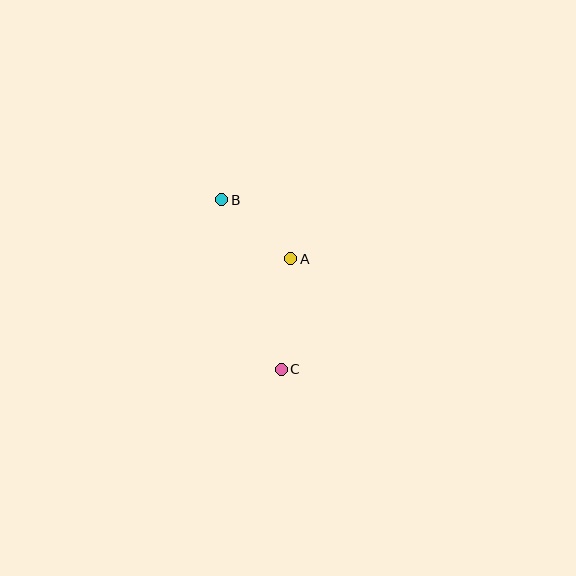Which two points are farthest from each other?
Points B and C are farthest from each other.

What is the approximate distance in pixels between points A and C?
The distance between A and C is approximately 111 pixels.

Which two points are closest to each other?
Points A and B are closest to each other.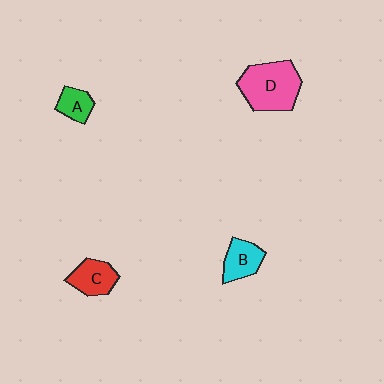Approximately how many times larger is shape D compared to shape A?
Approximately 2.7 times.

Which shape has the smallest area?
Shape A (green).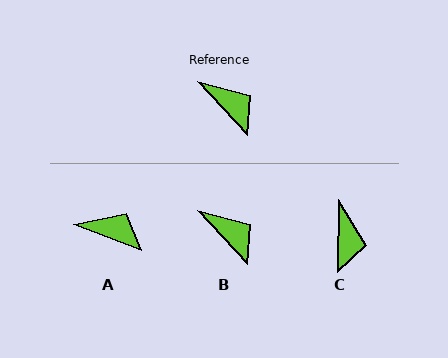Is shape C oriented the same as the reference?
No, it is off by about 44 degrees.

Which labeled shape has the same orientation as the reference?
B.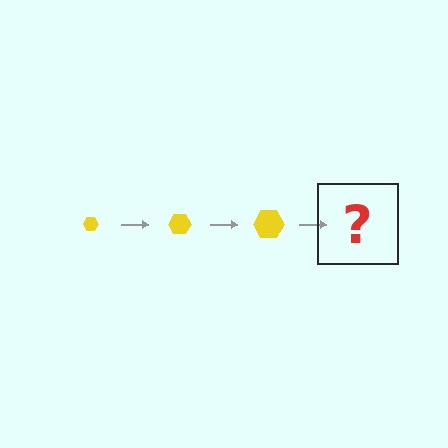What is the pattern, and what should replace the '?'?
The pattern is that the hexagon gets progressively larger each step. The '?' should be a yellow hexagon, larger than the previous one.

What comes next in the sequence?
The next element should be a yellow hexagon, larger than the previous one.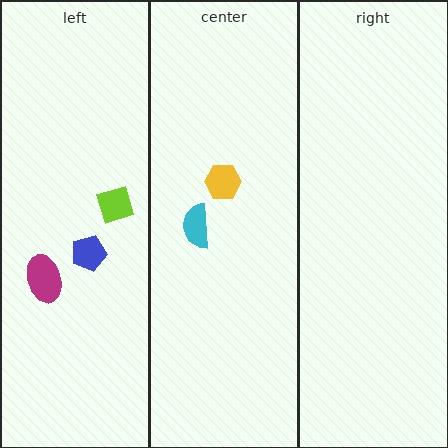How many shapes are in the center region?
2.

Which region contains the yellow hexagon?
The center region.